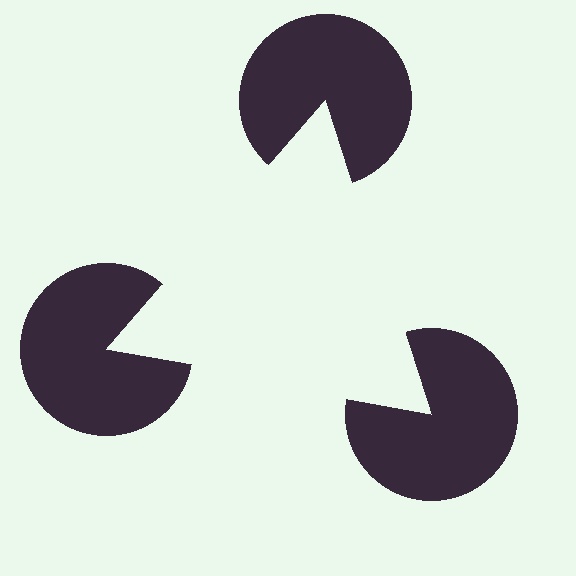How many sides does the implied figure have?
3 sides.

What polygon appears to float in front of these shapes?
An illusory triangle — its edges are inferred from the aligned wedge cuts in the pac-man discs, not physically drawn.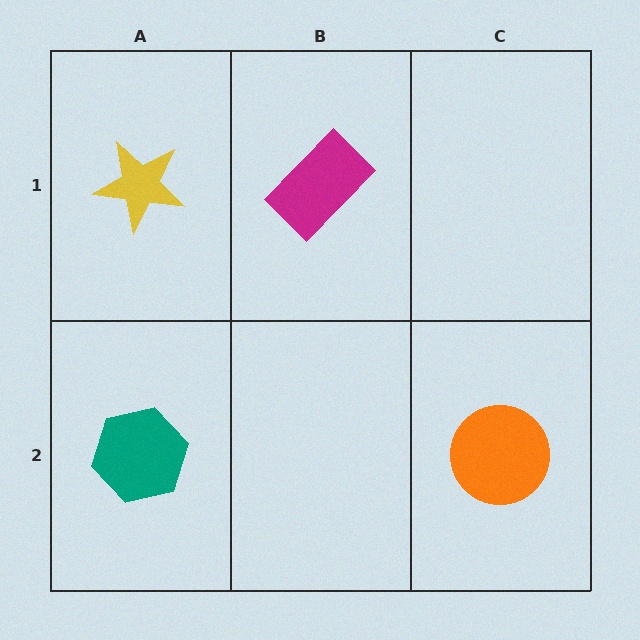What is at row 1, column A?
A yellow star.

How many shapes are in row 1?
2 shapes.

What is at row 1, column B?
A magenta rectangle.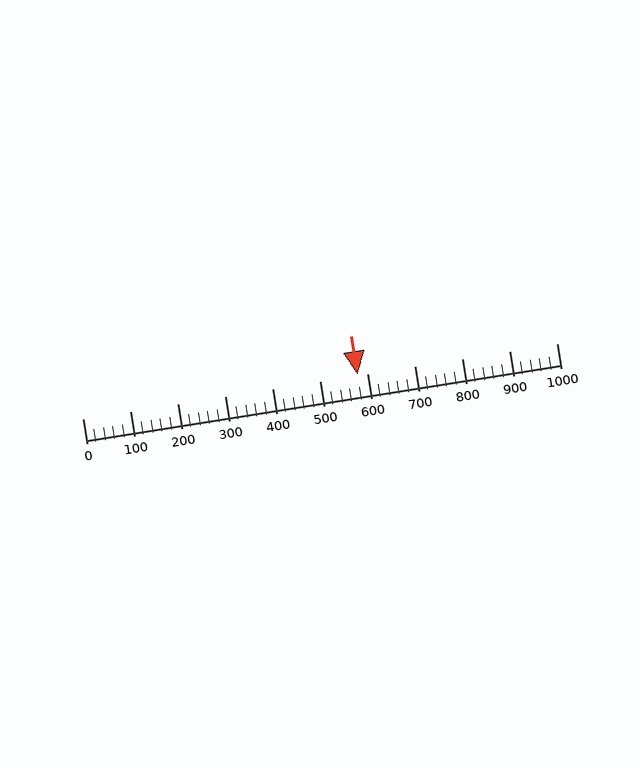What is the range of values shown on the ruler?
The ruler shows values from 0 to 1000.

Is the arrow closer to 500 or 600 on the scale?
The arrow is closer to 600.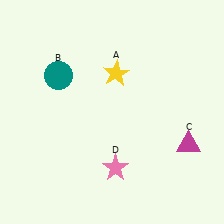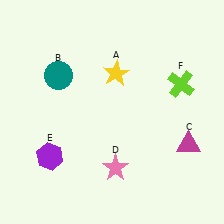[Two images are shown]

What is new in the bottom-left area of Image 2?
A purple hexagon (E) was added in the bottom-left area of Image 2.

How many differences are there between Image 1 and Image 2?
There are 2 differences between the two images.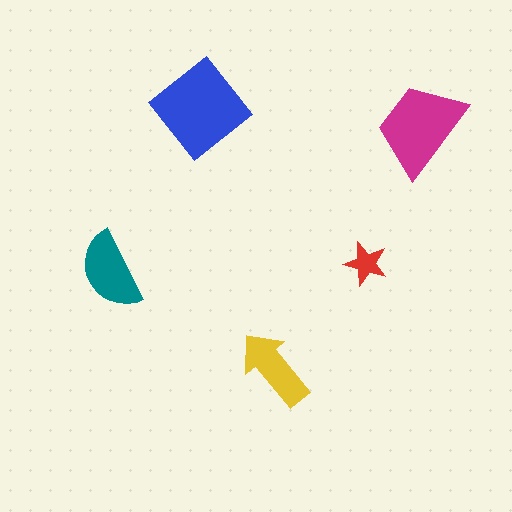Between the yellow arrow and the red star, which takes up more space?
The yellow arrow.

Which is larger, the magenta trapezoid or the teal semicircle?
The magenta trapezoid.